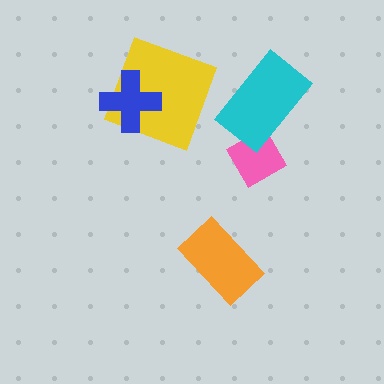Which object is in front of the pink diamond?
The cyan rectangle is in front of the pink diamond.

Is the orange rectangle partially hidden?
No, no other shape covers it.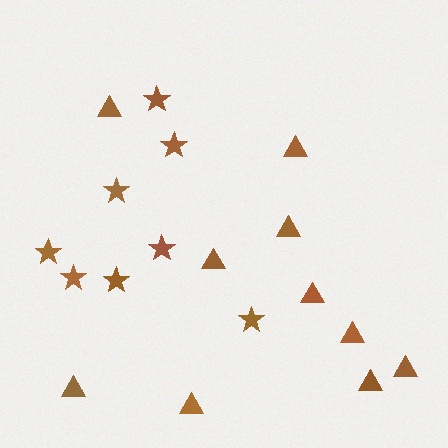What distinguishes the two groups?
There are 2 groups: one group of stars (8) and one group of triangles (10).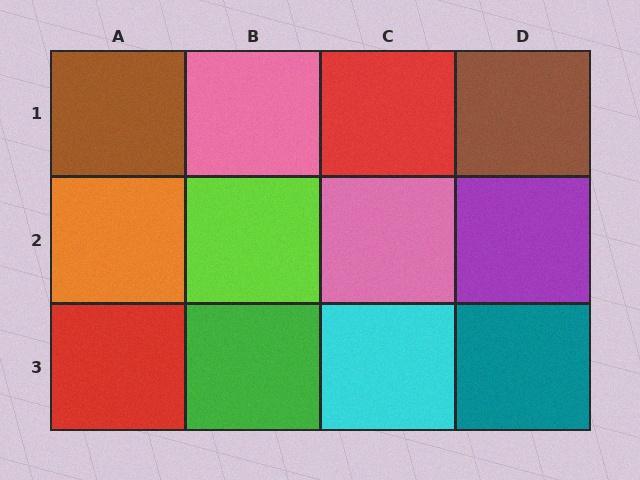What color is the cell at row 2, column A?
Orange.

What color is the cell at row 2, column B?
Lime.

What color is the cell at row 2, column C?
Pink.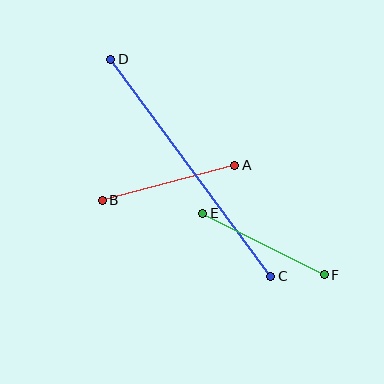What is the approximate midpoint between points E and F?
The midpoint is at approximately (263, 244) pixels.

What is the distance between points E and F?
The distance is approximately 136 pixels.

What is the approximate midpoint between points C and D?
The midpoint is at approximately (191, 168) pixels.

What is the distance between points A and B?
The distance is approximately 137 pixels.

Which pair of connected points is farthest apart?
Points C and D are farthest apart.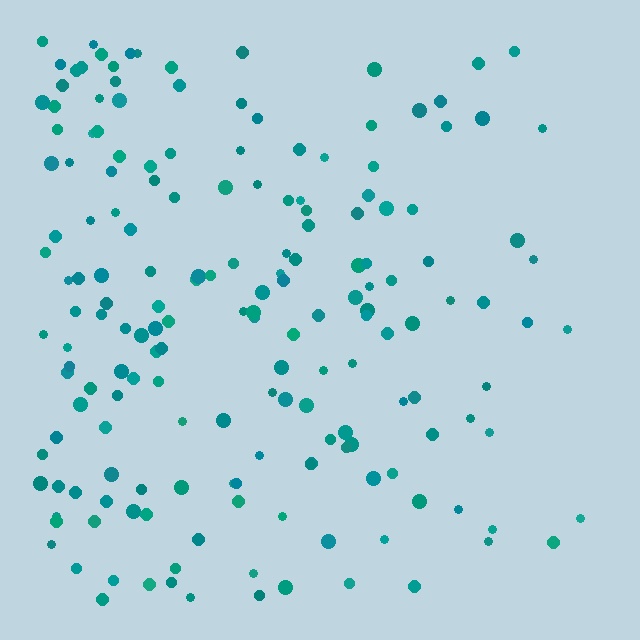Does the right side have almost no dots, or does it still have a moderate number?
Still a moderate number, just noticeably fewer than the left.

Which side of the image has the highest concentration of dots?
The left.